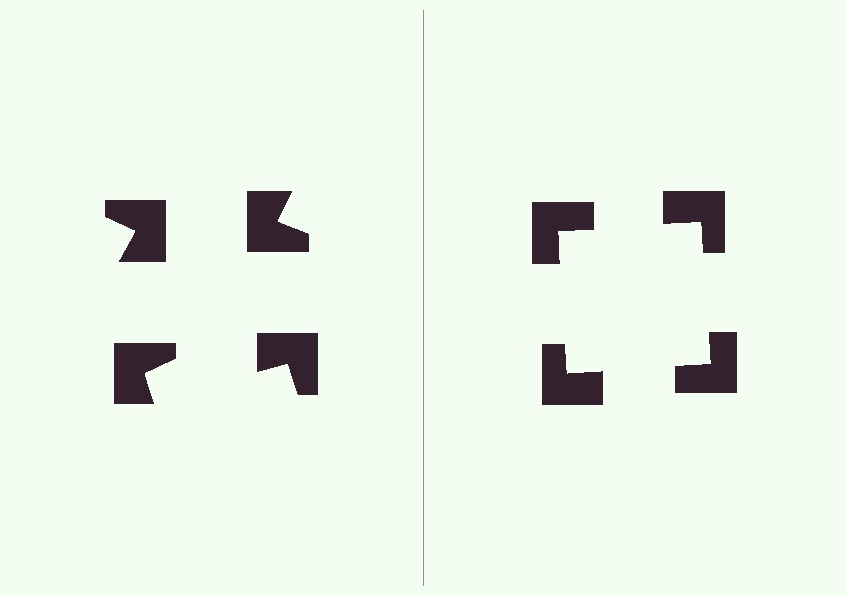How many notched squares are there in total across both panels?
8 — 4 on each side.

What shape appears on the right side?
An illusory square.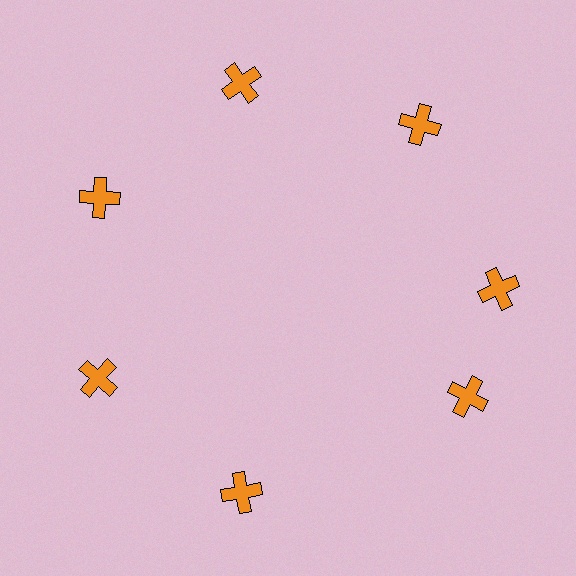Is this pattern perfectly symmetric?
No. The 7 orange crosses are arranged in a ring, but one element near the 5 o'clock position is rotated out of alignment along the ring, breaking the 7-fold rotational symmetry.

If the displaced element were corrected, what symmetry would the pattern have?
It would have 7-fold rotational symmetry — the pattern would map onto itself every 51 degrees.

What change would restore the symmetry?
The symmetry would be restored by rotating it back into even spacing with its neighbors so that all 7 crosses sit at equal angles and equal distance from the center.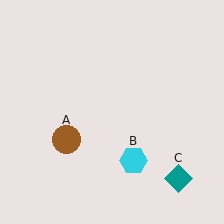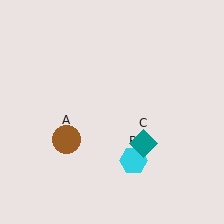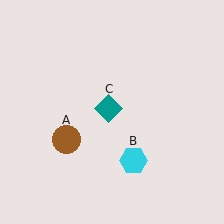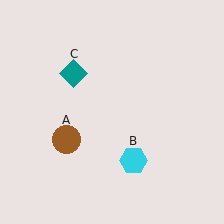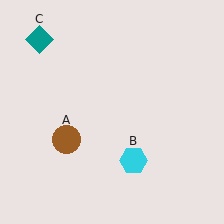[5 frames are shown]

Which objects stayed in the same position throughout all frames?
Brown circle (object A) and cyan hexagon (object B) remained stationary.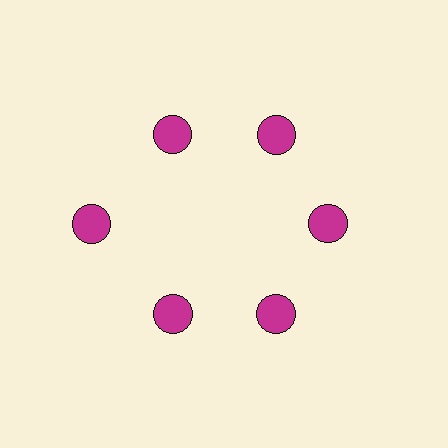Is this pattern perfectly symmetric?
No. The 6 magenta circles are arranged in a ring, but one element near the 9 o'clock position is pushed outward from the center, breaking the 6-fold rotational symmetry.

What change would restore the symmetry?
The symmetry would be restored by moving it inward, back onto the ring so that all 6 circles sit at equal angles and equal distance from the center.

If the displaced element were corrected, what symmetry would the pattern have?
It would have 6-fold rotational symmetry — the pattern would map onto itself every 60 degrees.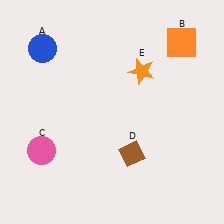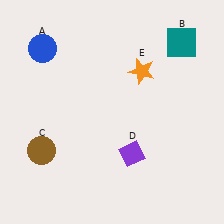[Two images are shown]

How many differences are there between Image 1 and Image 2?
There are 3 differences between the two images.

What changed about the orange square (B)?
In Image 1, B is orange. In Image 2, it changed to teal.